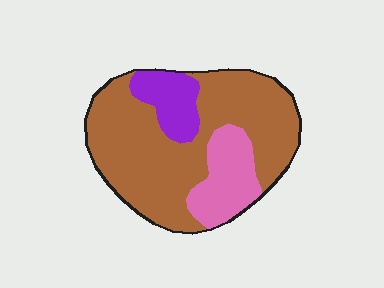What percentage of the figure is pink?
Pink takes up about one sixth (1/6) of the figure.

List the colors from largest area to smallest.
From largest to smallest: brown, pink, purple.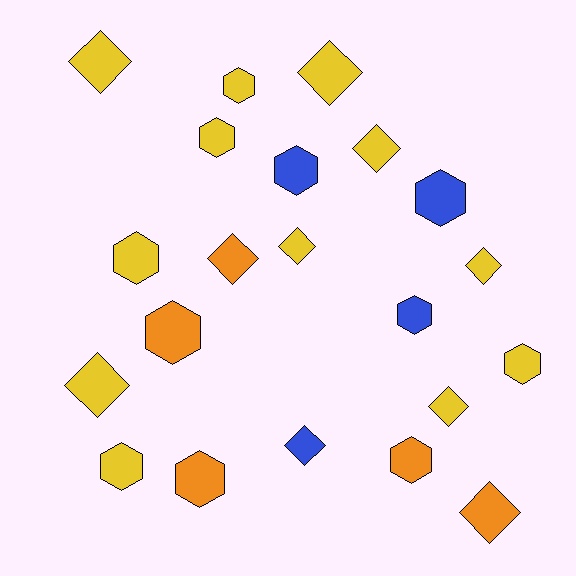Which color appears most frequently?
Yellow, with 12 objects.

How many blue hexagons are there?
There are 3 blue hexagons.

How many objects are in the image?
There are 21 objects.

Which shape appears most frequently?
Hexagon, with 11 objects.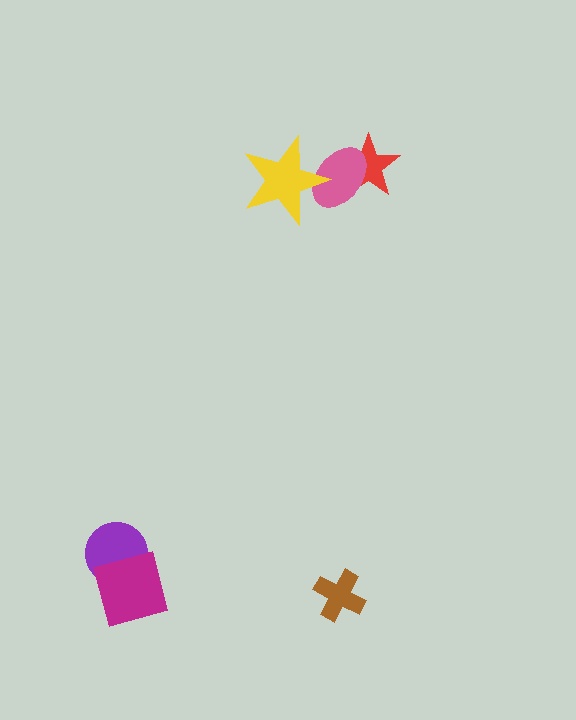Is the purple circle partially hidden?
Yes, it is partially covered by another shape.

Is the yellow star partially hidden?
No, no other shape covers it.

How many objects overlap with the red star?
1 object overlaps with the red star.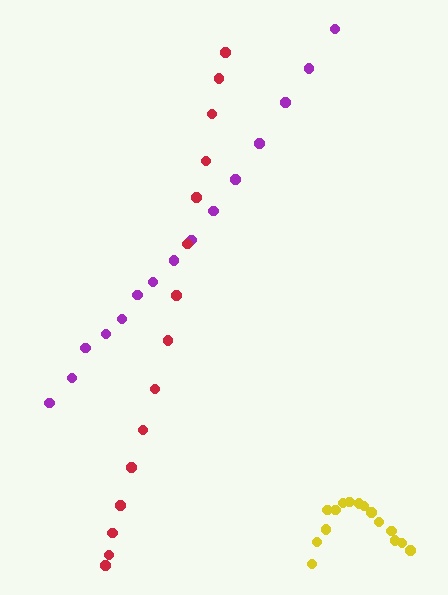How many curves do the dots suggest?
There are 3 distinct paths.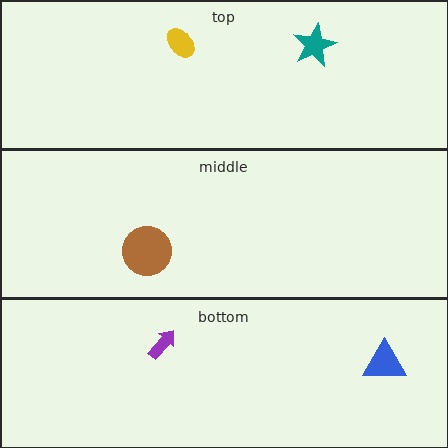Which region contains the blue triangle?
The bottom region.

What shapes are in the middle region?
The brown circle.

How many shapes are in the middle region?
1.